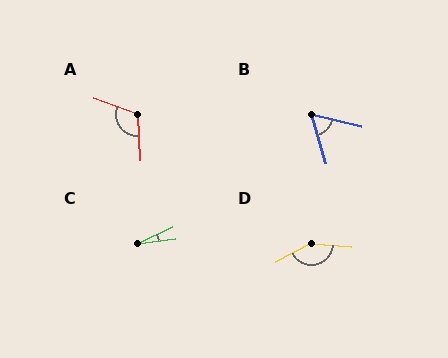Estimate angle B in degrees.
Approximately 60 degrees.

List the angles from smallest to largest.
C (18°), B (60°), A (114°), D (149°).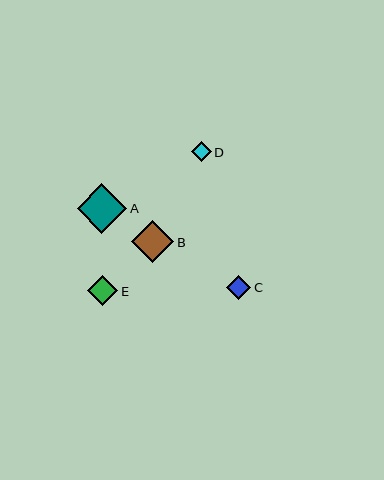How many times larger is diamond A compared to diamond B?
Diamond A is approximately 1.2 times the size of diamond B.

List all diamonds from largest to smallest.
From largest to smallest: A, B, E, C, D.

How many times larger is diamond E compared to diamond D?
Diamond E is approximately 1.5 times the size of diamond D.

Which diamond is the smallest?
Diamond D is the smallest with a size of approximately 20 pixels.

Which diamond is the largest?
Diamond A is the largest with a size of approximately 50 pixels.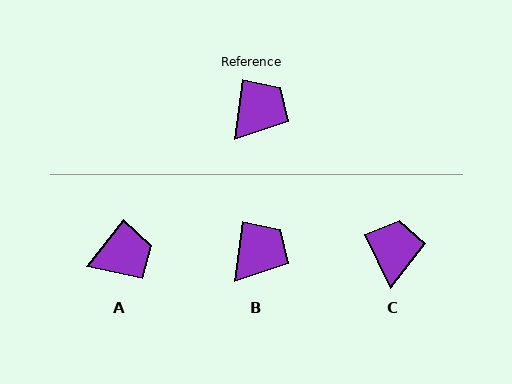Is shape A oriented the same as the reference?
No, it is off by about 30 degrees.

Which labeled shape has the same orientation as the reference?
B.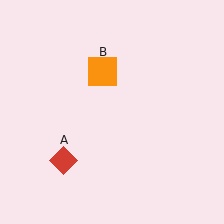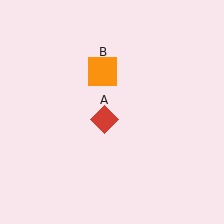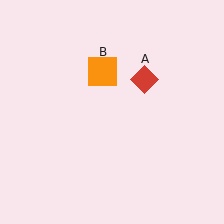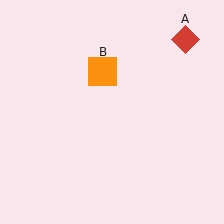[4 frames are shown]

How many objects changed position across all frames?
1 object changed position: red diamond (object A).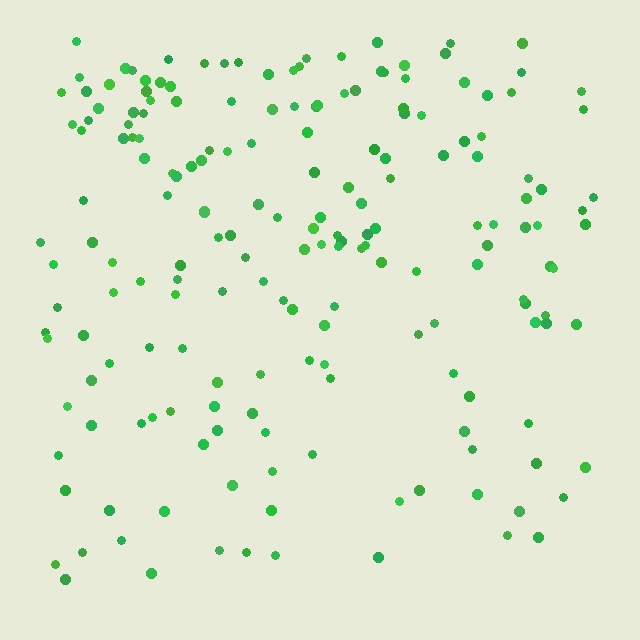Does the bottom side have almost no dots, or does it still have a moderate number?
Still a moderate number, just noticeably fewer than the top.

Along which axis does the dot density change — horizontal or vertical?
Vertical.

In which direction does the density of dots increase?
From bottom to top, with the top side densest.